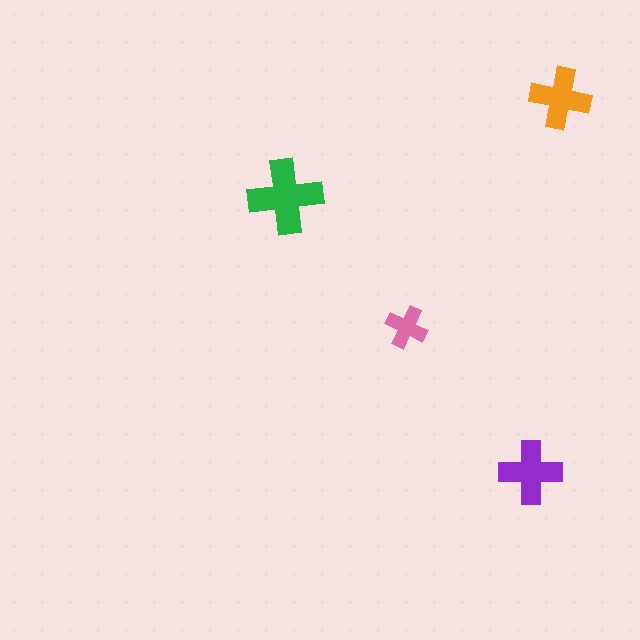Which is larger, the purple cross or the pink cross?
The purple one.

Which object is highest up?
The orange cross is topmost.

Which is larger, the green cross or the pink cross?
The green one.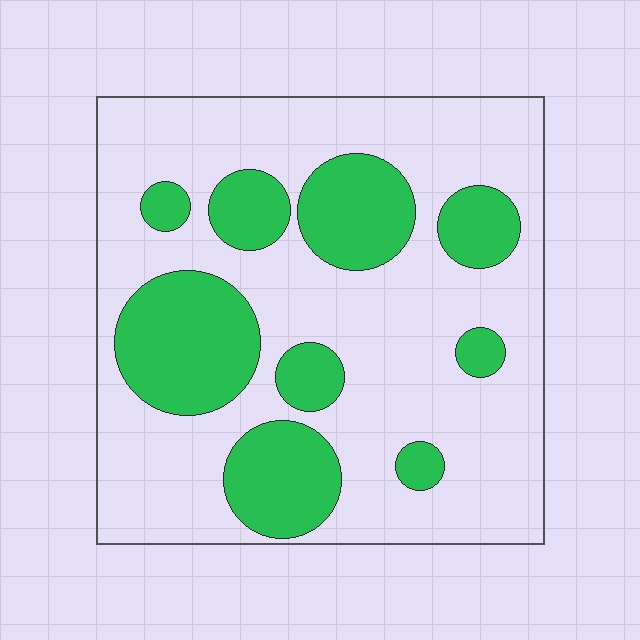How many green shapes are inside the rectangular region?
9.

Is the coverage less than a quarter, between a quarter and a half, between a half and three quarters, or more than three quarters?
Between a quarter and a half.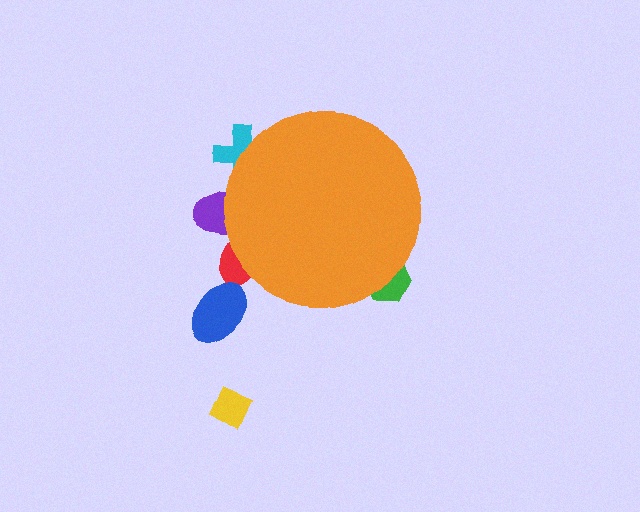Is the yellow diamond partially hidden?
No, the yellow diamond is fully visible.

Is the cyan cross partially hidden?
Yes, the cyan cross is partially hidden behind the orange circle.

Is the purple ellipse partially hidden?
Yes, the purple ellipse is partially hidden behind the orange circle.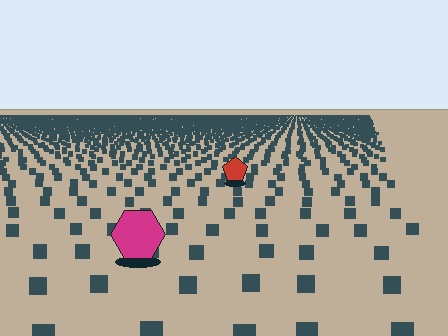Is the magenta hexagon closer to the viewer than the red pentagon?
Yes. The magenta hexagon is closer — you can tell from the texture gradient: the ground texture is coarser near it.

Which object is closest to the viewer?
The magenta hexagon is closest. The texture marks near it are larger and more spread out.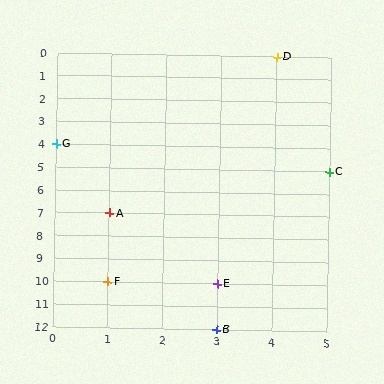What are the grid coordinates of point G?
Point G is at grid coordinates (0, 4).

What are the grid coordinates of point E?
Point E is at grid coordinates (3, 10).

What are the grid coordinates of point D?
Point D is at grid coordinates (4, 0).